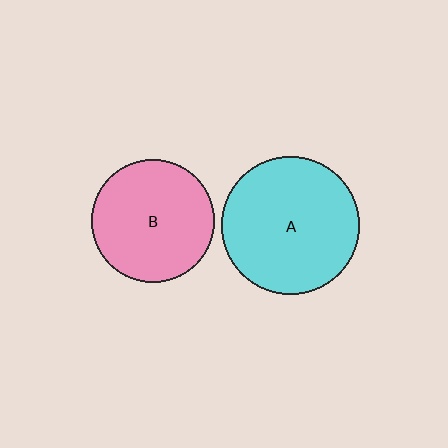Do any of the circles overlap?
No, none of the circles overlap.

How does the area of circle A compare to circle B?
Approximately 1.3 times.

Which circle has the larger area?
Circle A (cyan).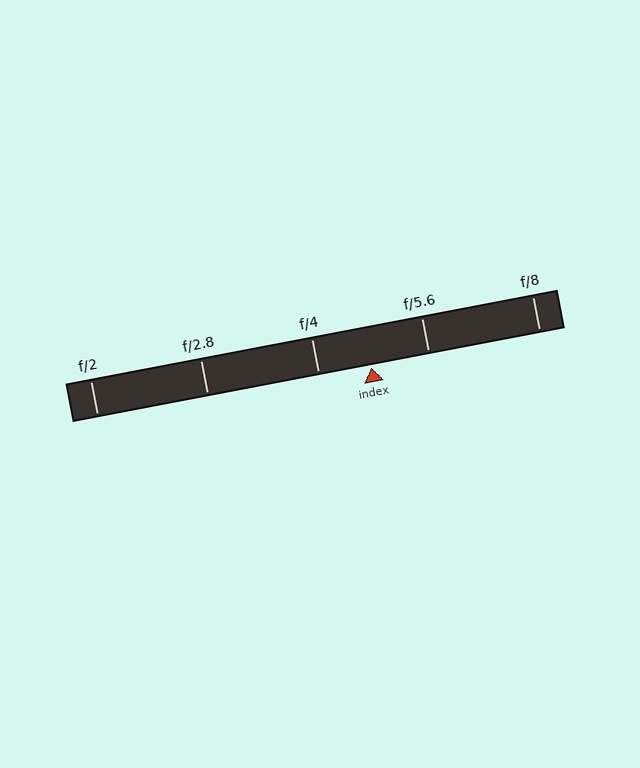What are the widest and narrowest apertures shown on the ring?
The widest aperture shown is f/2 and the narrowest is f/8.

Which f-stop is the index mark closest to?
The index mark is closest to f/4.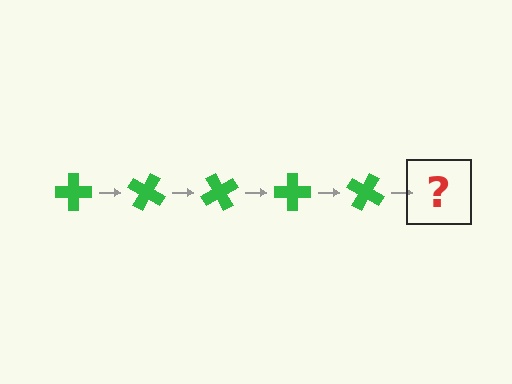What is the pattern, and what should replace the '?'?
The pattern is that the cross rotates 30 degrees each step. The '?' should be a green cross rotated 150 degrees.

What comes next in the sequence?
The next element should be a green cross rotated 150 degrees.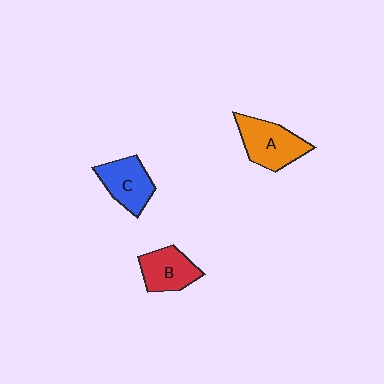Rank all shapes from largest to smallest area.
From largest to smallest: A (orange), C (blue), B (red).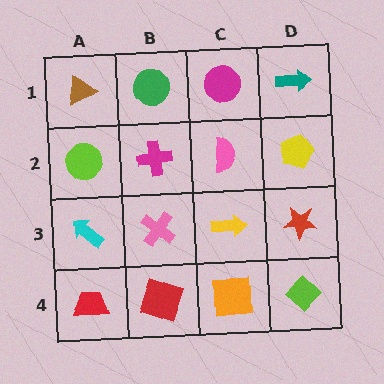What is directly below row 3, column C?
An orange square.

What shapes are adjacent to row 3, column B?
A magenta cross (row 2, column B), a red square (row 4, column B), a cyan arrow (row 3, column A), a yellow arrow (row 3, column C).